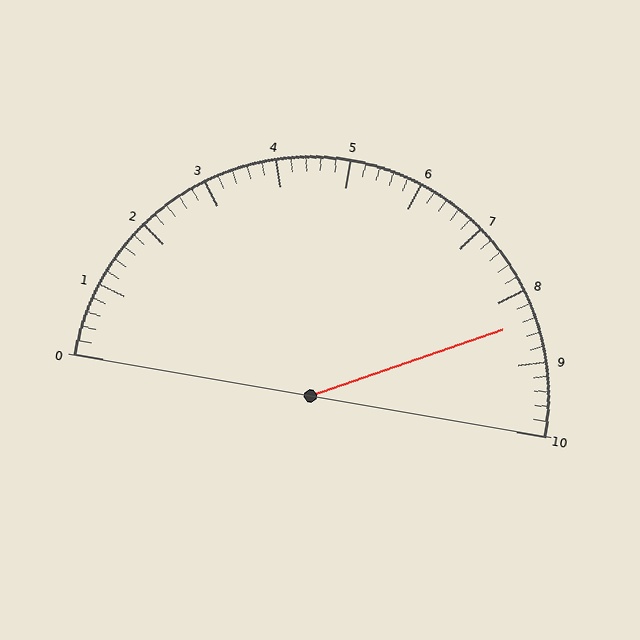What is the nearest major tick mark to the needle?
The nearest major tick mark is 8.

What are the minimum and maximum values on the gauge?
The gauge ranges from 0 to 10.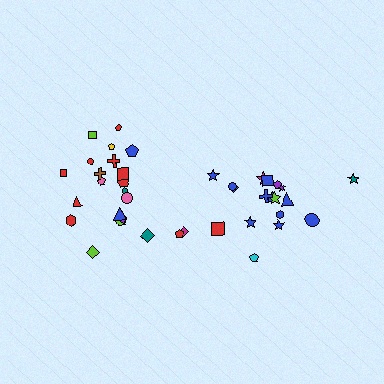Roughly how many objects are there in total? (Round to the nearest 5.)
Roughly 40 objects in total.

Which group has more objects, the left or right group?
The left group.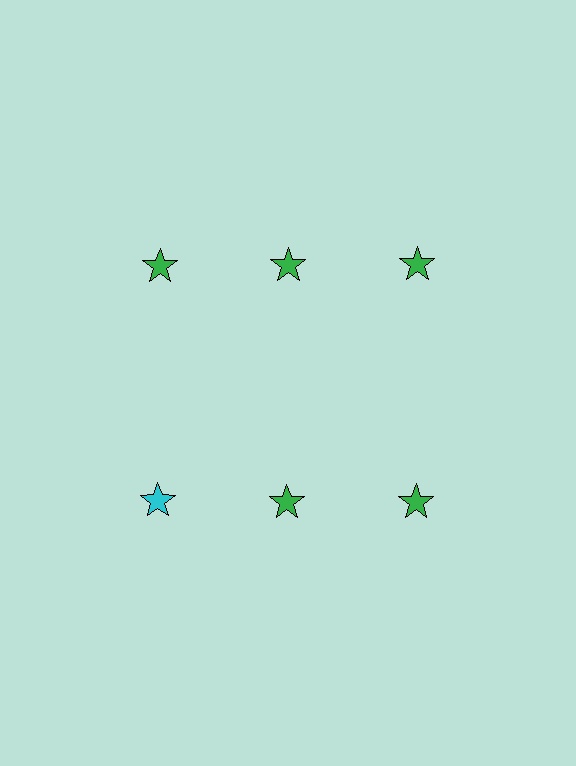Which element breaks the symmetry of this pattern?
The cyan star in the second row, leftmost column breaks the symmetry. All other shapes are green stars.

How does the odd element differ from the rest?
It has a different color: cyan instead of green.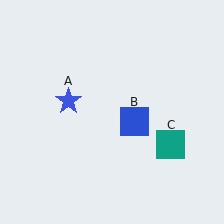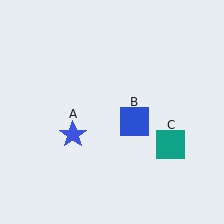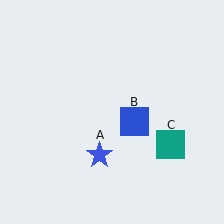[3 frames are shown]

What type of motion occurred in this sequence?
The blue star (object A) rotated counterclockwise around the center of the scene.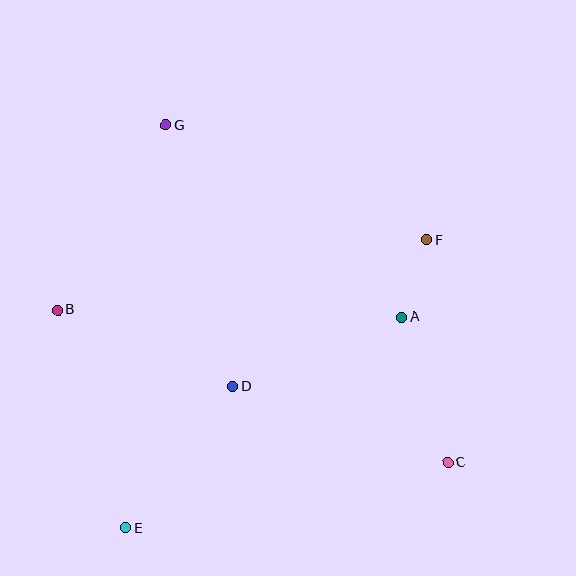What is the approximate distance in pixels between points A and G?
The distance between A and G is approximately 304 pixels.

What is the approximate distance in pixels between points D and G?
The distance between D and G is approximately 270 pixels.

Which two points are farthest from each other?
Points C and G are farthest from each other.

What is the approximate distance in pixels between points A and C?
The distance between A and C is approximately 152 pixels.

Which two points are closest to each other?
Points A and F are closest to each other.